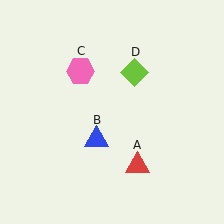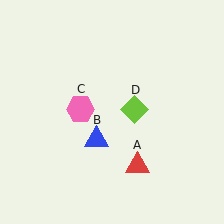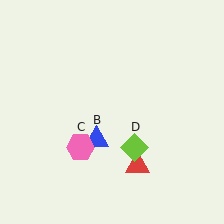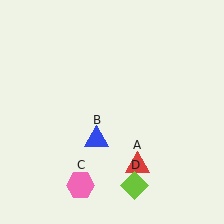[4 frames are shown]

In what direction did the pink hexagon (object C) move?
The pink hexagon (object C) moved down.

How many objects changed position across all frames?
2 objects changed position: pink hexagon (object C), lime diamond (object D).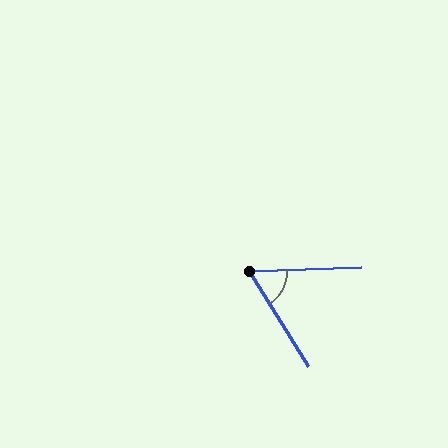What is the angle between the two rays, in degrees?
Approximately 60 degrees.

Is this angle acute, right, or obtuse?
It is acute.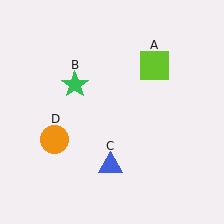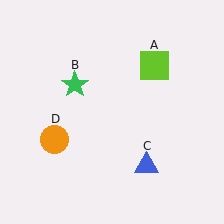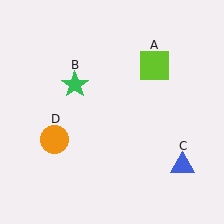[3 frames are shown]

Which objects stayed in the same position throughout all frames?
Lime square (object A) and green star (object B) and orange circle (object D) remained stationary.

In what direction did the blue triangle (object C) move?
The blue triangle (object C) moved right.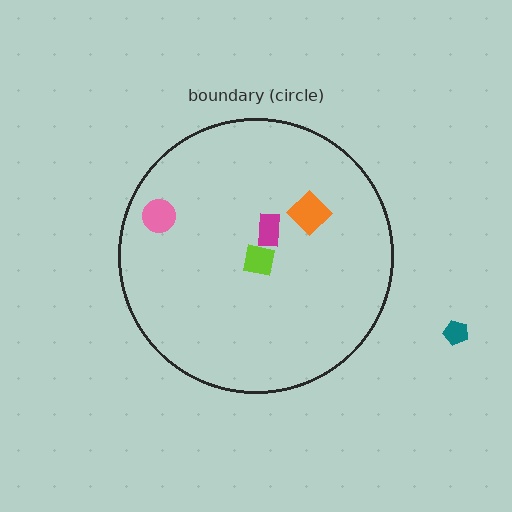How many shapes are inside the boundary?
4 inside, 1 outside.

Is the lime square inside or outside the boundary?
Inside.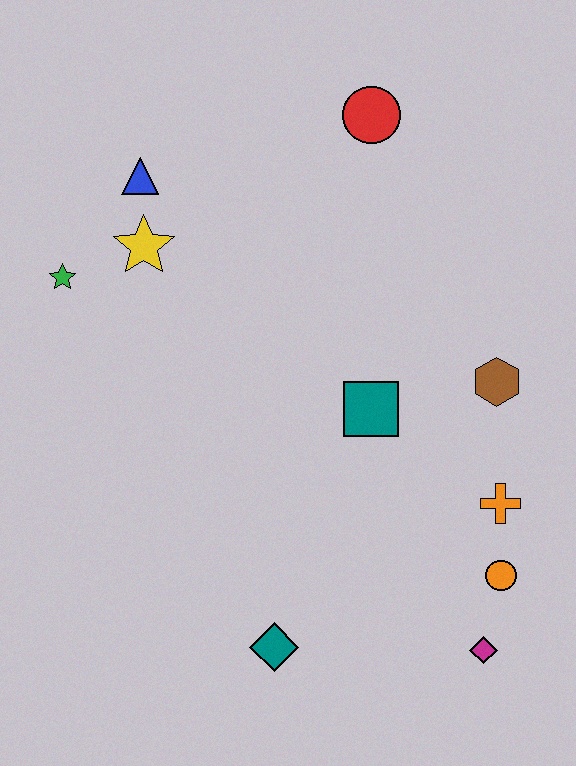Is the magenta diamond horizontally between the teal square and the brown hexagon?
Yes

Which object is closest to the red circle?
The blue triangle is closest to the red circle.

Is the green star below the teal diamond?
No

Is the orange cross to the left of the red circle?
No